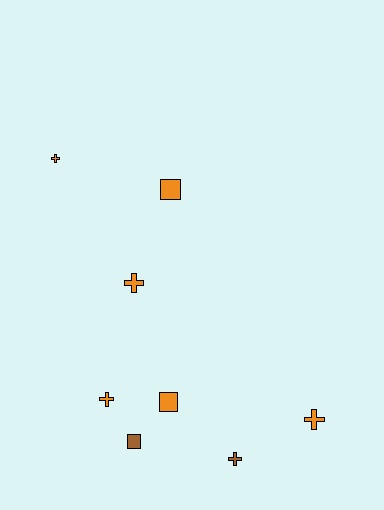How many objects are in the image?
There are 8 objects.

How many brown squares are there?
There is 1 brown square.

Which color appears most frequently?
Orange, with 6 objects.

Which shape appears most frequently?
Cross, with 5 objects.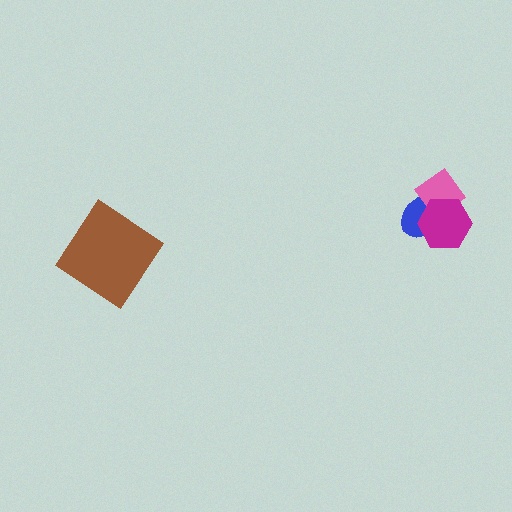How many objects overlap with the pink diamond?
2 objects overlap with the pink diamond.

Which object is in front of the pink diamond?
The magenta hexagon is in front of the pink diamond.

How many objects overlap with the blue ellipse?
2 objects overlap with the blue ellipse.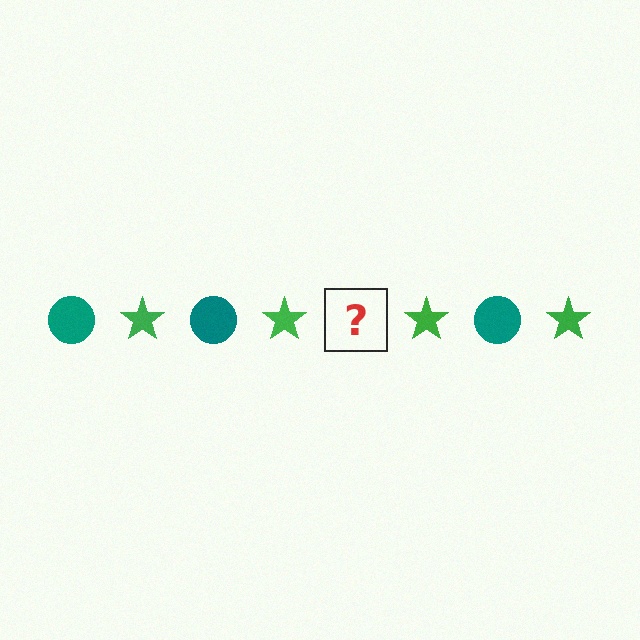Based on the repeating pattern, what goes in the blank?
The blank should be a teal circle.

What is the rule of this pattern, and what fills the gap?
The rule is that the pattern alternates between teal circle and green star. The gap should be filled with a teal circle.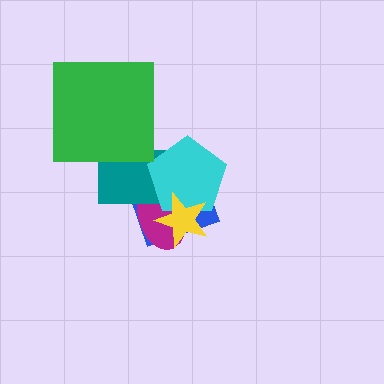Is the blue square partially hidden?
Yes, it is partially covered by another shape.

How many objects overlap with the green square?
1 object overlaps with the green square.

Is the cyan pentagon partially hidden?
Yes, it is partially covered by another shape.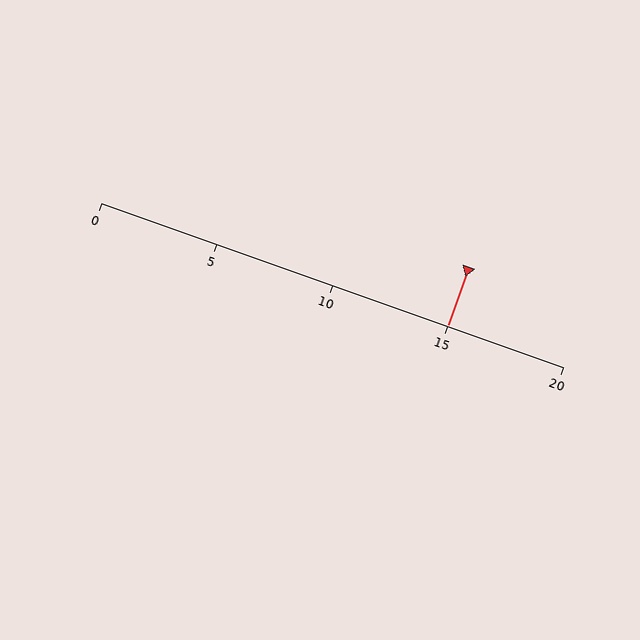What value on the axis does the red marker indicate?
The marker indicates approximately 15.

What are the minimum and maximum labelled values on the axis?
The axis runs from 0 to 20.